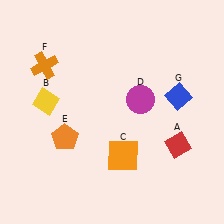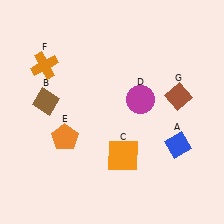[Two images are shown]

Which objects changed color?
A changed from red to blue. B changed from yellow to brown. G changed from blue to brown.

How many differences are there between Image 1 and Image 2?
There are 3 differences between the two images.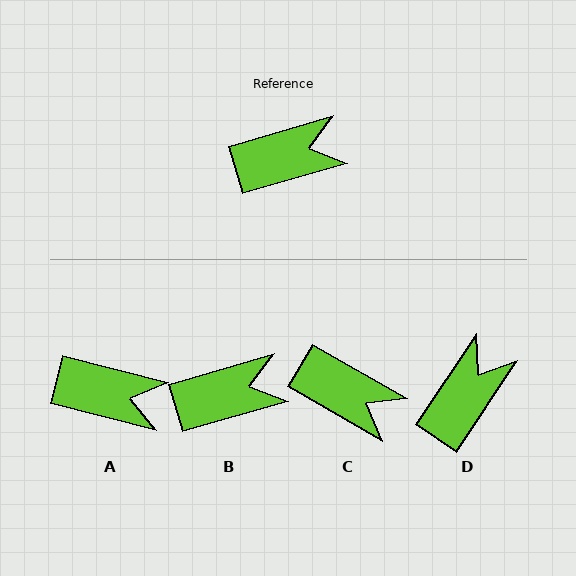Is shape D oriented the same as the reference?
No, it is off by about 40 degrees.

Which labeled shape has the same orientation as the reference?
B.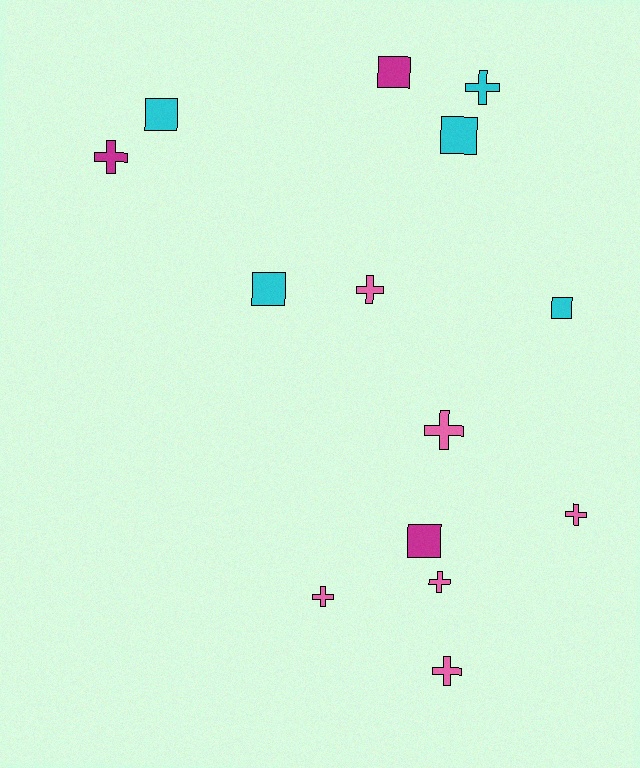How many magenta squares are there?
There are 2 magenta squares.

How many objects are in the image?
There are 14 objects.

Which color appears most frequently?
Pink, with 6 objects.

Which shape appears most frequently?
Cross, with 8 objects.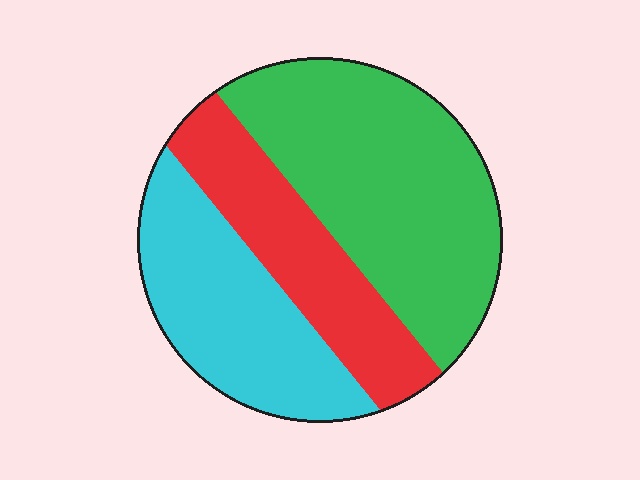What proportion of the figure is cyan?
Cyan covers about 30% of the figure.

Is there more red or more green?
Green.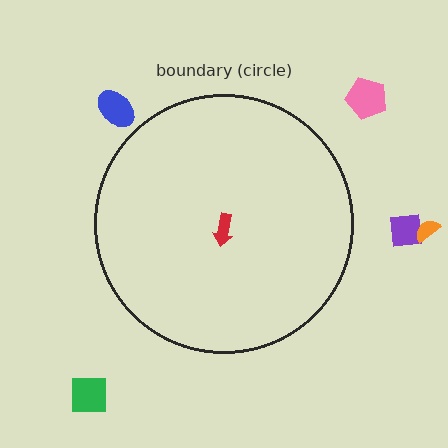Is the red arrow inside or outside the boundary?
Inside.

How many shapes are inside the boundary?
1 inside, 5 outside.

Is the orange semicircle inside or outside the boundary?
Outside.